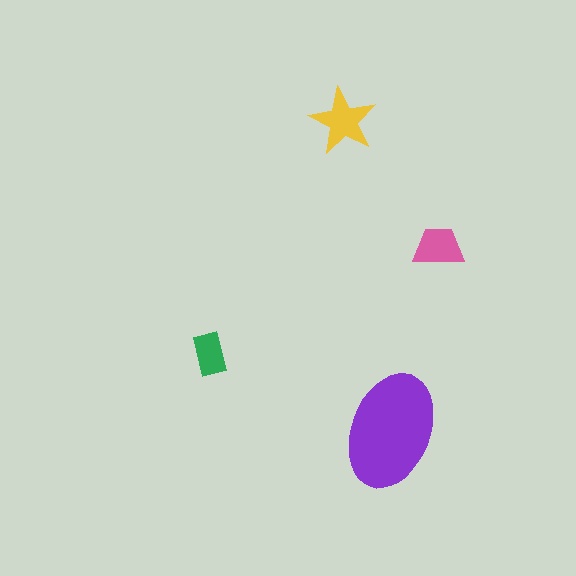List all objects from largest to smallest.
The purple ellipse, the yellow star, the pink trapezoid, the green rectangle.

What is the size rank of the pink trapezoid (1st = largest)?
3rd.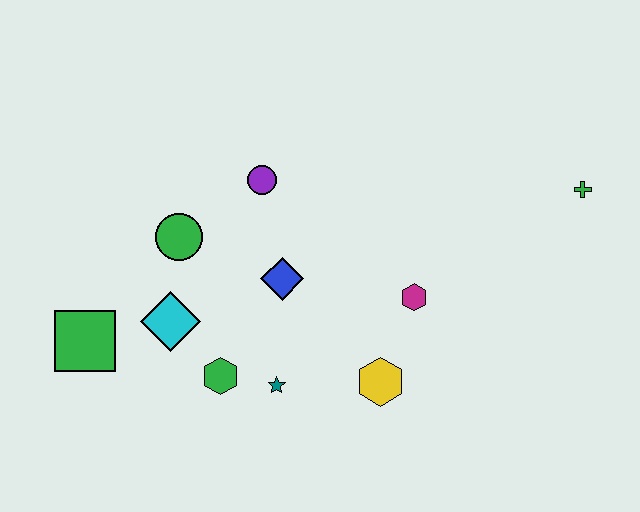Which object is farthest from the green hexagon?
The green cross is farthest from the green hexagon.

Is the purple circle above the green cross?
Yes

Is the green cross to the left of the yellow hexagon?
No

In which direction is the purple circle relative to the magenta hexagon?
The purple circle is to the left of the magenta hexagon.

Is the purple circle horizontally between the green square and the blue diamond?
Yes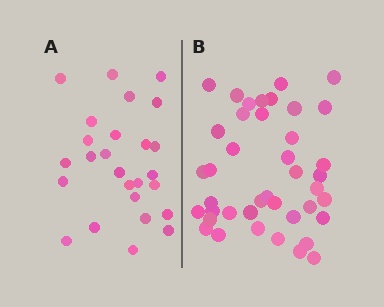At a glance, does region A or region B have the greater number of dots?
Region B (the right region) has more dots.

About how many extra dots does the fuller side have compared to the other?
Region B has approximately 15 more dots than region A.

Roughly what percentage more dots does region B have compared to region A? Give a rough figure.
About 60% more.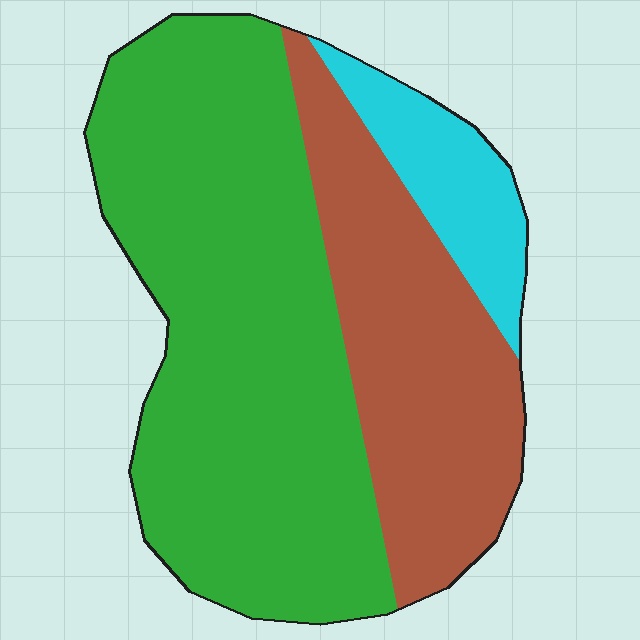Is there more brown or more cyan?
Brown.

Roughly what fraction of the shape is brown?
Brown takes up about one third (1/3) of the shape.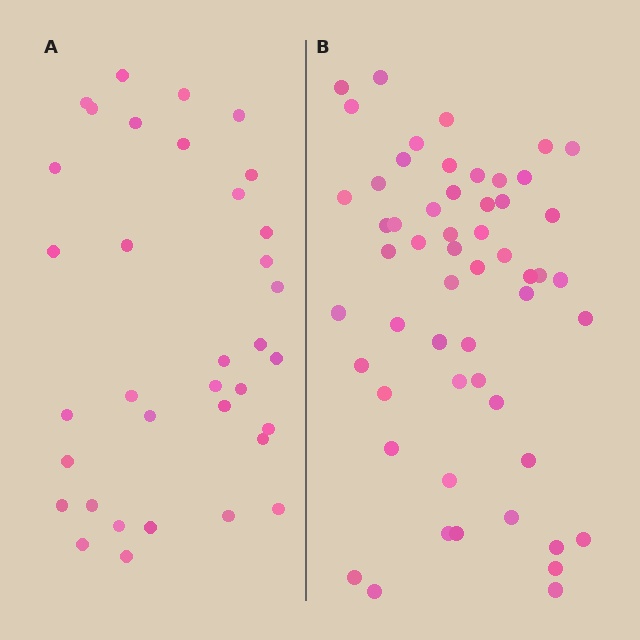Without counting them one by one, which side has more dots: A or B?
Region B (the right region) has more dots.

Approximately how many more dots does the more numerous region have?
Region B has approximately 20 more dots than region A.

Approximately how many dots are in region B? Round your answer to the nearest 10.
About 60 dots. (The exact count is 55, which rounds to 60.)